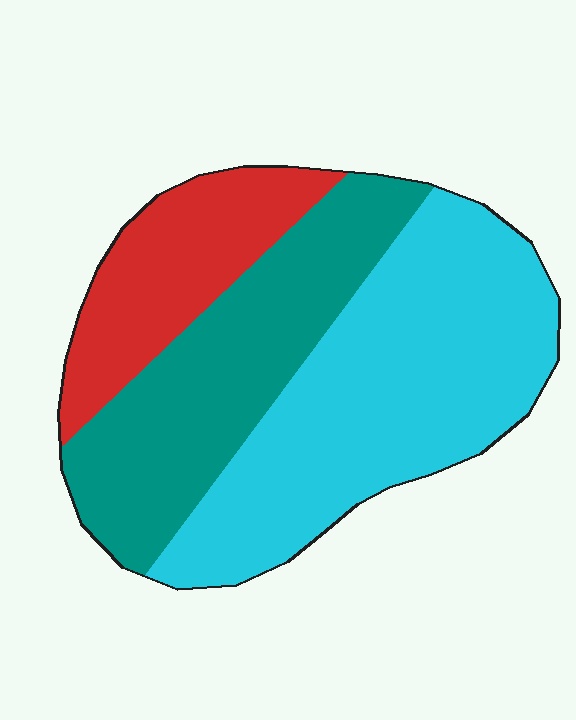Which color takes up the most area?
Cyan, at roughly 45%.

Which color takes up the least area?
Red, at roughly 20%.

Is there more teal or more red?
Teal.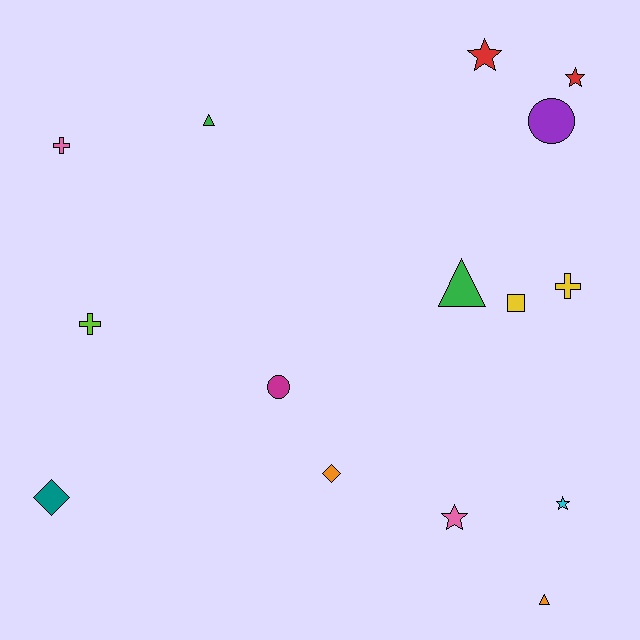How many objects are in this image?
There are 15 objects.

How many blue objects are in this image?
There are no blue objects.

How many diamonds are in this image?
There are 2 diamonds.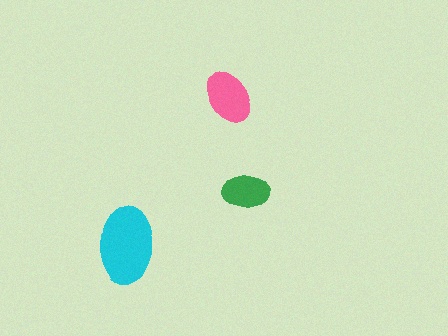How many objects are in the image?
There are 3 objects in the image.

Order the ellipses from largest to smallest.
the cyan one, the pink one, the green one.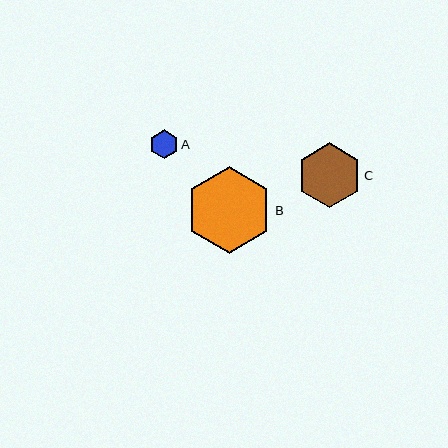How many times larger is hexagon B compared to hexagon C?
Hexagon B is approximately 1.3 times the size of hexagon C.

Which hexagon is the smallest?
Hexagon A is the smallest with a size of approximately 28 pixels.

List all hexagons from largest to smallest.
From largest to smallest: B, C, A.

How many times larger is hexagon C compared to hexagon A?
Hexagon C is approximately 2.3 times the size of hexagon A.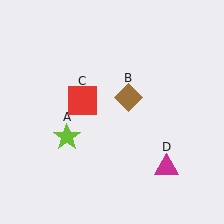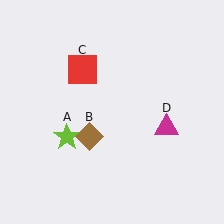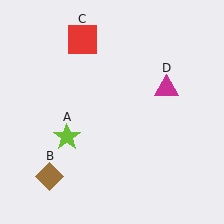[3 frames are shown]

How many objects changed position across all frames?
3 objects changed position: brown diamond (object B), red square (object C), magenta triangle (object D).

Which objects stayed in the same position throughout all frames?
Lime star (object A) remained stationary.